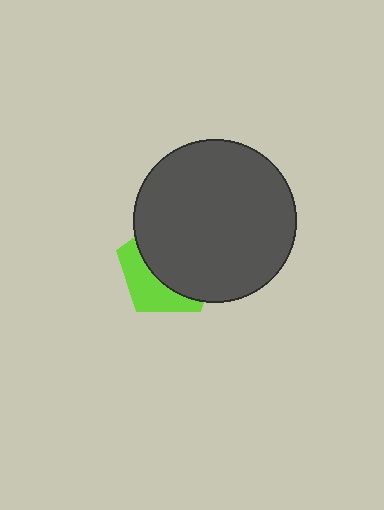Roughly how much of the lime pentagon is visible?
A small part of it is visible (roughly 36%).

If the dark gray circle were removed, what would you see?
You would see the complete lime pentagon.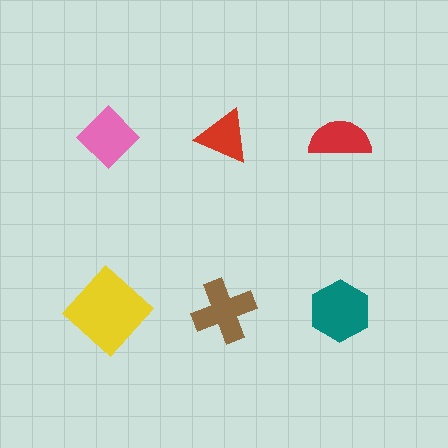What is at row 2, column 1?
A yellow diamond.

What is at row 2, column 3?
A teal hexagon.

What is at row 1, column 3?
A red semicircle.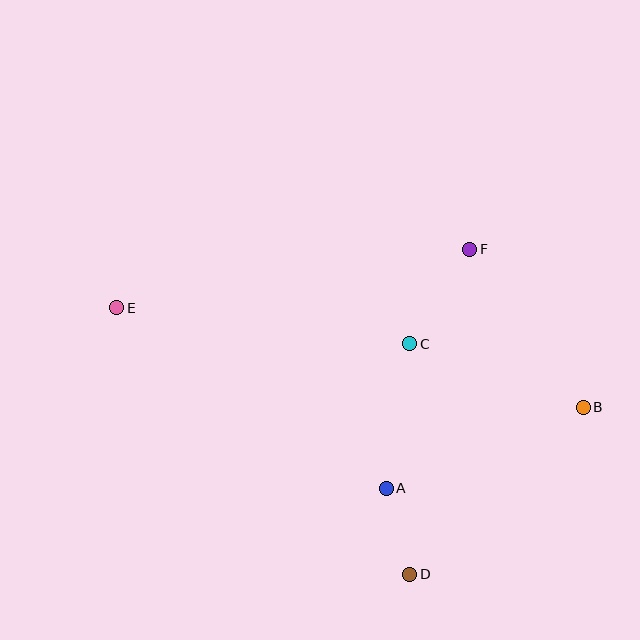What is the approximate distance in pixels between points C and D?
The distance between C and D is approximately 231 pixels.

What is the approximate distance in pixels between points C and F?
The distance between C and F is approximately 112 pixels.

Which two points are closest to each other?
Points A and D are closest to each other.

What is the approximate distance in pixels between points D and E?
The distance between D and E is approximately 396 pixels.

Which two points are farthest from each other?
Points B and E are farthest from each other.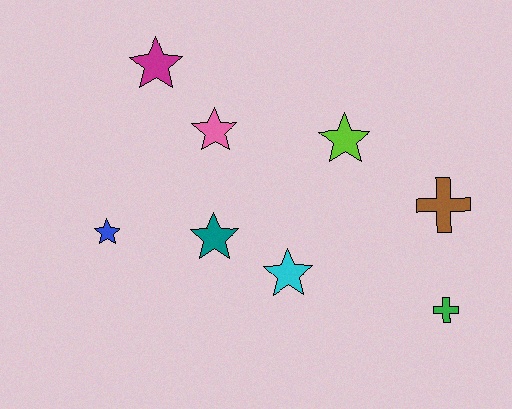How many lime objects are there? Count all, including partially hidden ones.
There is 1 lime object.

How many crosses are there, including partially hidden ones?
There are 2 crosses.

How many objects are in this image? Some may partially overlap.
There are 8 objects.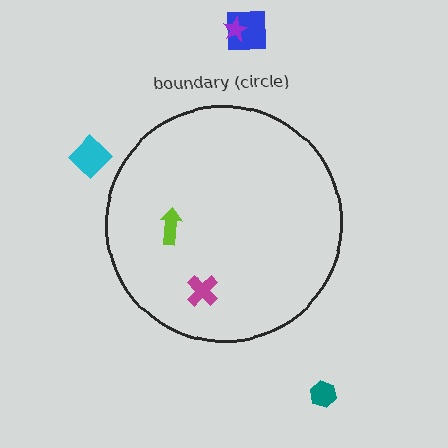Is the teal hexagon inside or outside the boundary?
Outside.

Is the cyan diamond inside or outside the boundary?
Outside.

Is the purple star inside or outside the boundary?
Outside.